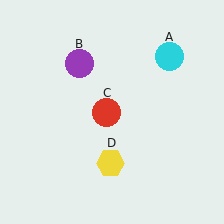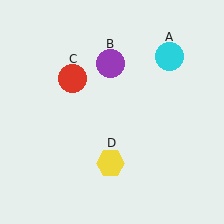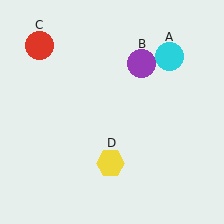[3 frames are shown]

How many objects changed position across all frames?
2 objects changed position: purple circle (object B), red circle (object C).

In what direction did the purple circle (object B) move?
The purple circle (object B) moved right.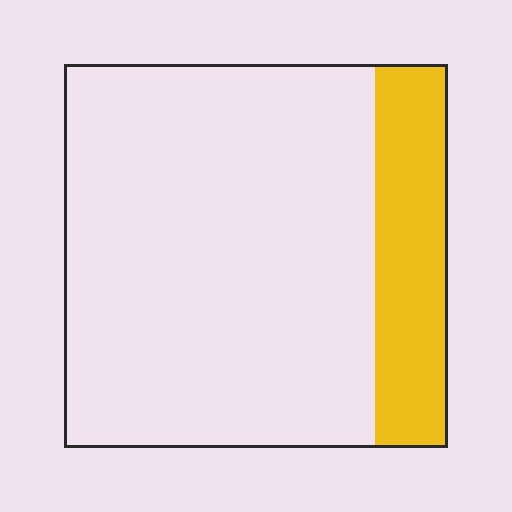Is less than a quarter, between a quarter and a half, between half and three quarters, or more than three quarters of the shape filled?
Less than a quarter.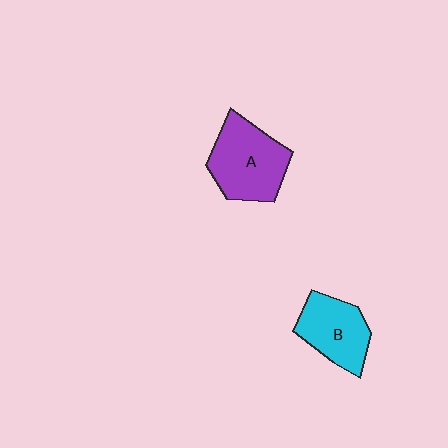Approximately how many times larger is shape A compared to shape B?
Approximately 1.3 times.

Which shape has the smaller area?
Shape B (cyan).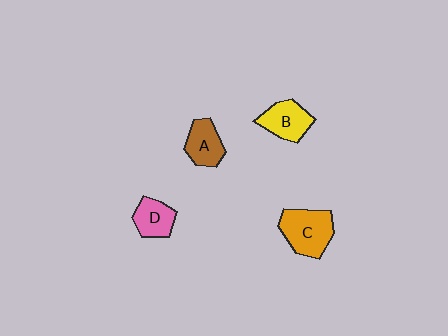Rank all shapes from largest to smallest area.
From largest to smallest: C (orange), B (yellow), A (brown), D (pink).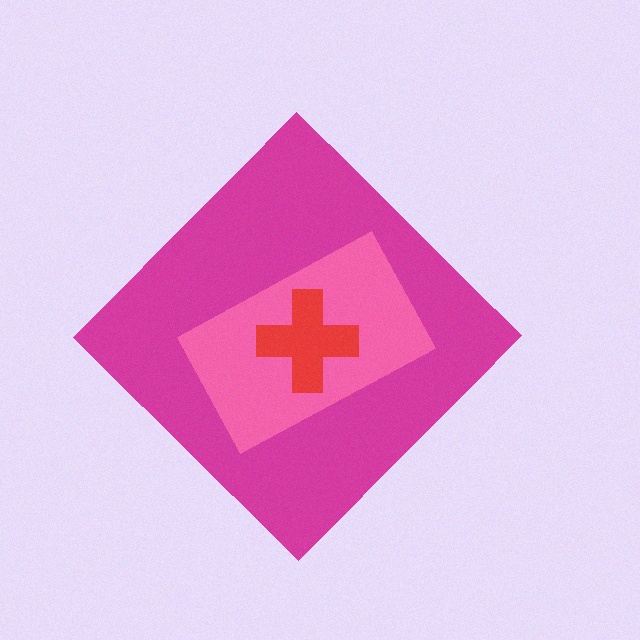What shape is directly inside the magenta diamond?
The pink rectangle.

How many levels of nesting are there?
3.